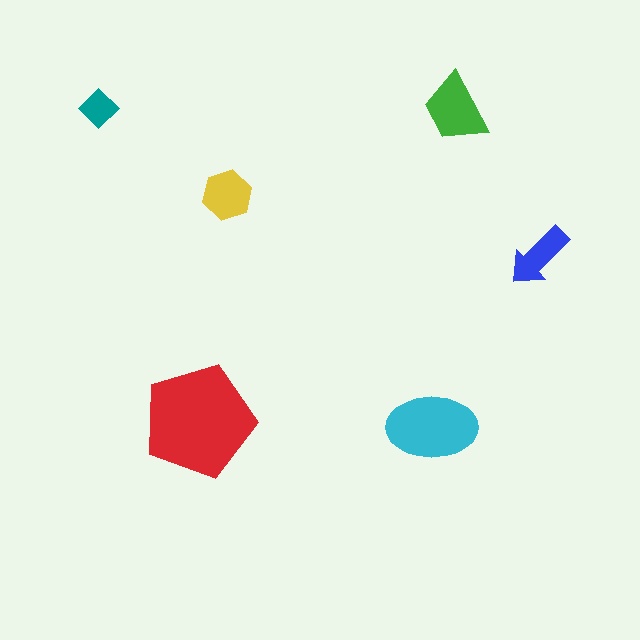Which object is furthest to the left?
The teal diamond is leftmost.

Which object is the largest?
The red pentagon.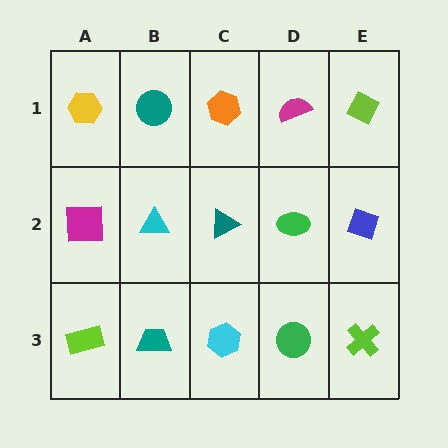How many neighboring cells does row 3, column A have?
2.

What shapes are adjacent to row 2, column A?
A yellow hexagon (row 1, column A), a lime rectangle (row 3, column A), a cyan triangle (row 2, column B).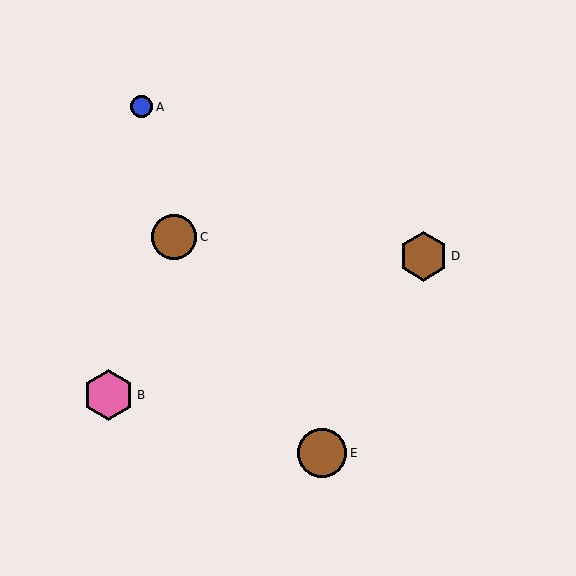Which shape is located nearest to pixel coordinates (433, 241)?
The brown hexagon (labeled D) at (424, 256) is nearest to that location.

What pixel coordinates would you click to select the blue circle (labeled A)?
Click at (141, 107) to select the blue circle A.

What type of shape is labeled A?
Shape A is a blue circle.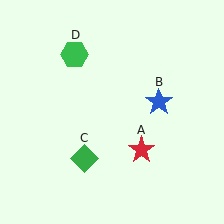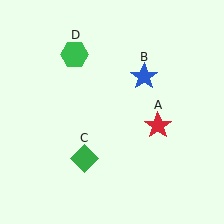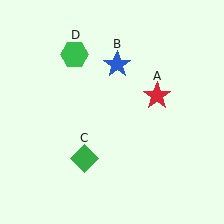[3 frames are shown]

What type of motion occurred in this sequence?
The red star (object A), blue star (object B) rotated counterclockwise around the center of the scene.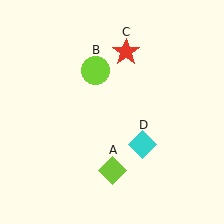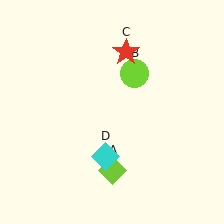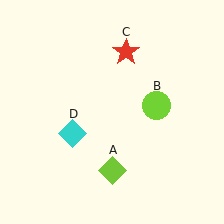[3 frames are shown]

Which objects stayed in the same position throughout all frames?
Lime diamond (object A) and red star (object C) remained stationary.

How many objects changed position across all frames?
2 objects changed position: lime circle (object B), cyan diamond (object D).